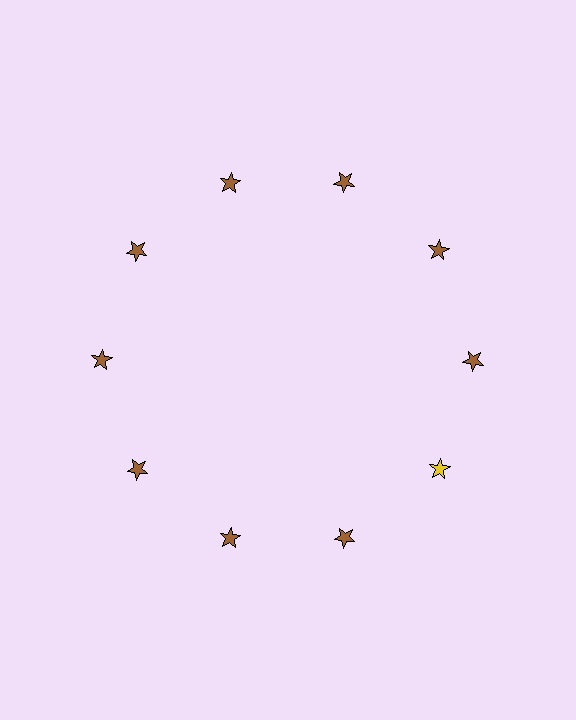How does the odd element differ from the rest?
It has a different color: yellow instead of brown.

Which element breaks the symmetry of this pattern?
The yellow star at roughly the 4 o'clock position breaks the symmetry. All other shapes are brown stars.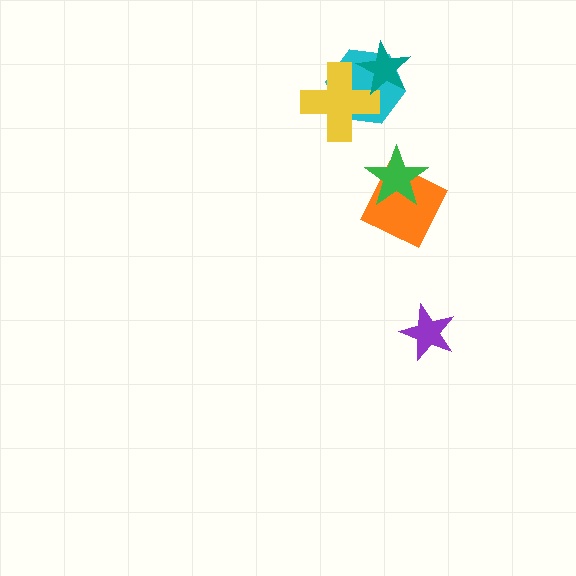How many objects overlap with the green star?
1 object overlaps with the green star.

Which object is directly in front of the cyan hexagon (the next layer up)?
The yellow cross is directly in front of the cyan hexagon.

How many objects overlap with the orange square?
1 object overlaps with the orange square.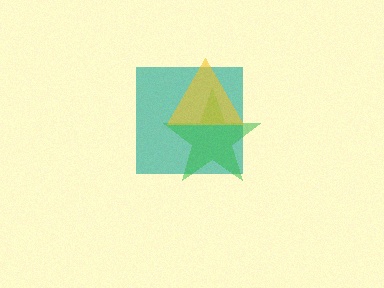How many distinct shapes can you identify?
There are 3 distinct shapes: a teal square, a green star, a yellow triangle.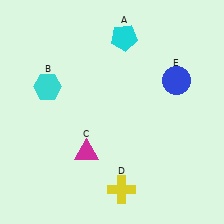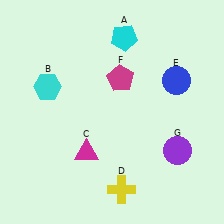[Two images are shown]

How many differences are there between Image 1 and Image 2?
There are 2 differences between the two images.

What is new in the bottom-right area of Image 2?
A purple circle (G) was added in the bottom-right area of Image 2.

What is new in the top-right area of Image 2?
A magenta pentagon (F) was added in the top-right area of Image 2.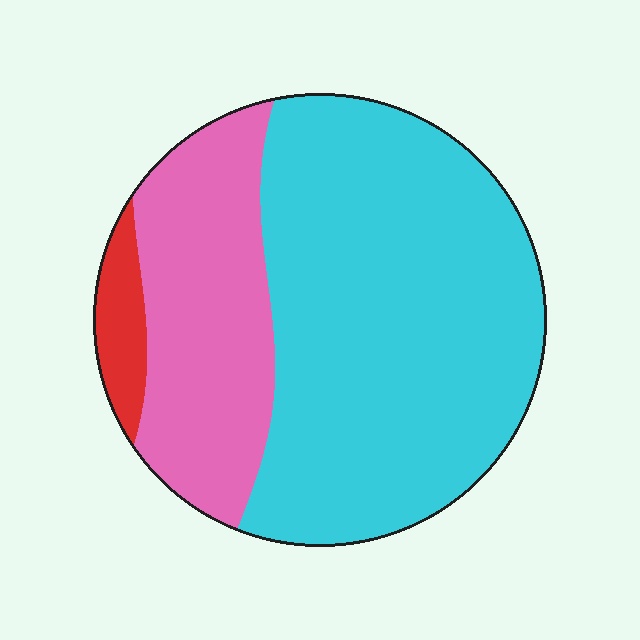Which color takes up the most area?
Cyan, at roughly 65%.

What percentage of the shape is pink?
Pink takes up about one quarter (1/4) of the shape.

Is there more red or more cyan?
Cyan.